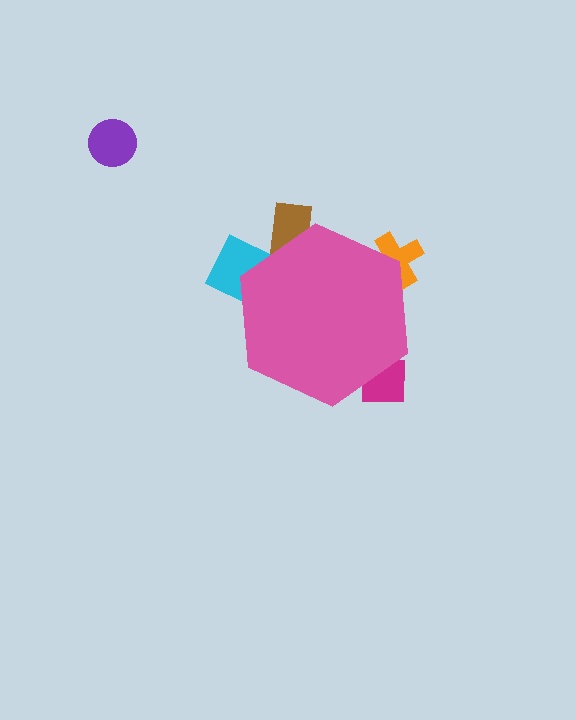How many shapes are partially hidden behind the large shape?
4 shapes are partially hidden.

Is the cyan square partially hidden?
Yes, the cyan square is partially hidden behind the pink hexagon.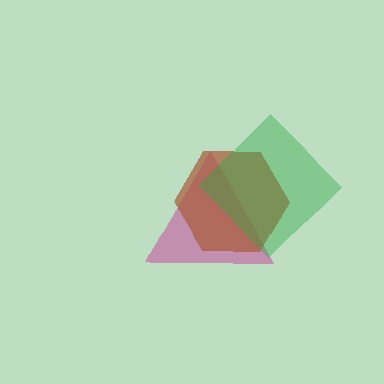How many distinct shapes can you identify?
There are 3 distinct shapes: a magenta triangle, a brown hexagon, a green diamond.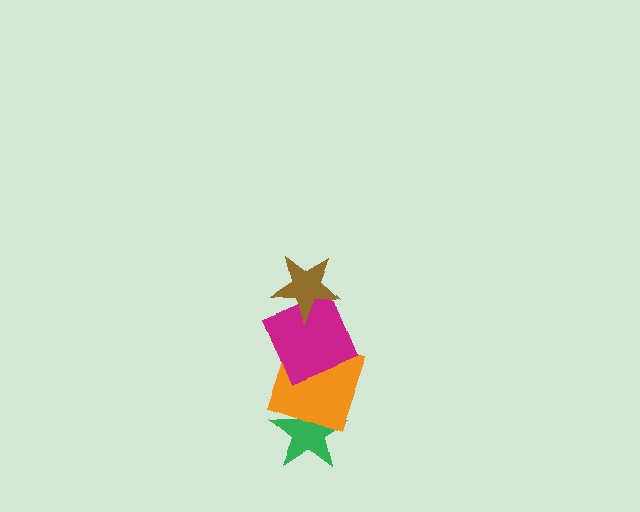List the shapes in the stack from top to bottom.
From top to bottom: the brown star, the magenta square, the orange square, the green star.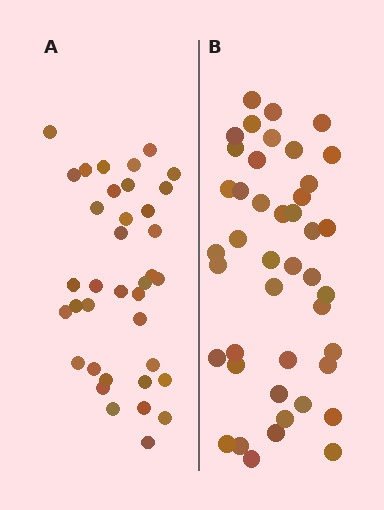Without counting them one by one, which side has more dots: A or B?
Region B (the right region) has more dots.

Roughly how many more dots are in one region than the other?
Region B has about 6 more dots than region A.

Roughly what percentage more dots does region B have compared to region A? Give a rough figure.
About 15% more.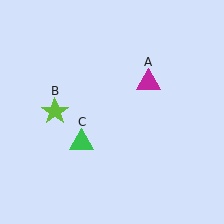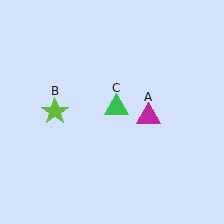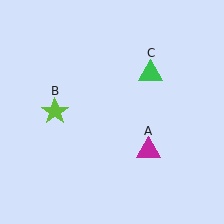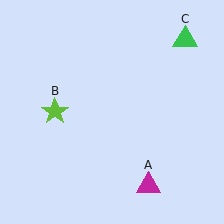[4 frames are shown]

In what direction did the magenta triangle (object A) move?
The magenta triangle (object A) moved down.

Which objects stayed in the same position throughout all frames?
Lime star (object B) remained stationary.